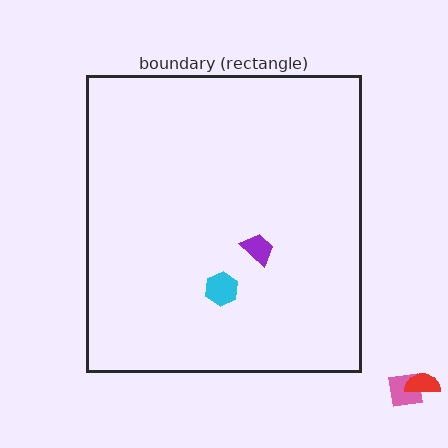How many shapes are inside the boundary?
2 inside, 2 outside.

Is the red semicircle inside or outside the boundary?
Outside.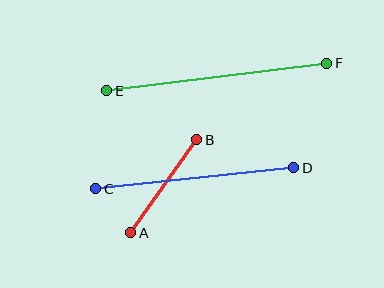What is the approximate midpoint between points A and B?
The midpoint is at approximately (164, 186) pixels.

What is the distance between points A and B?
The distance is approximately 114 pixels.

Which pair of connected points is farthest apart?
Points E and F are farthest apart.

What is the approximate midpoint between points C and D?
The midpoint is at approximately (195, 178) pixels.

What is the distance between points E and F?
The distance is approximately 222 pixels.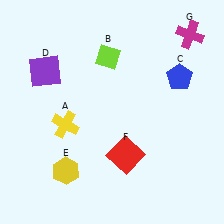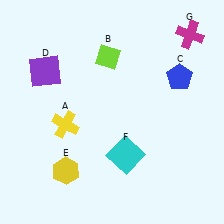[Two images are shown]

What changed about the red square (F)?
In Image 1, F is red. In Image 2, it changed to cyan.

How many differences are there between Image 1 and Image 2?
There is 1 difference between the two images.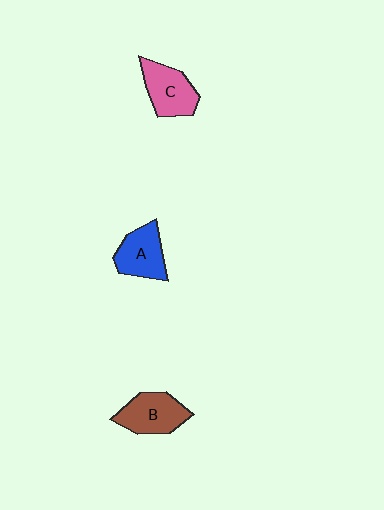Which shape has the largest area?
Shape B (brown).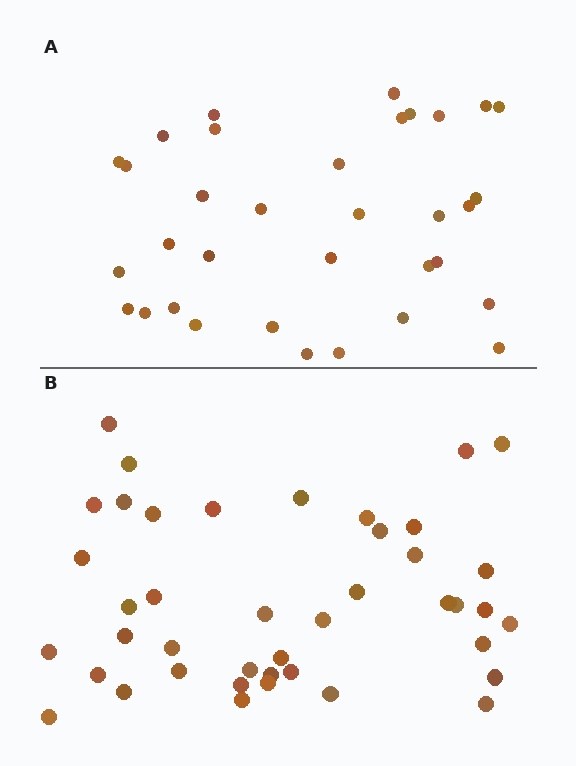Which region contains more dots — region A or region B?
Region B (the bottom region) has more dots.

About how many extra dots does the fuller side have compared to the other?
Region B has roughly 8 or so more dots than region A.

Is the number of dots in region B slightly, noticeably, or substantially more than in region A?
Region B has only slightly more — the two regions are fairly close. The ratio is roughly 1.2 to 1.